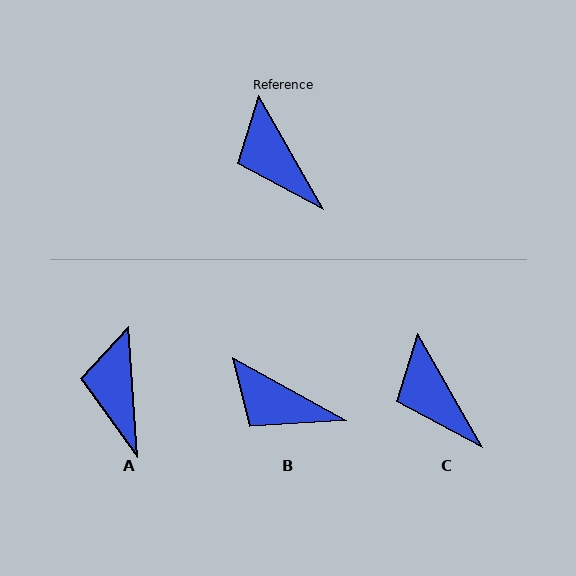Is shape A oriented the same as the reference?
No, it is off by about 26 degrees.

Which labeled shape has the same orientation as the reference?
C.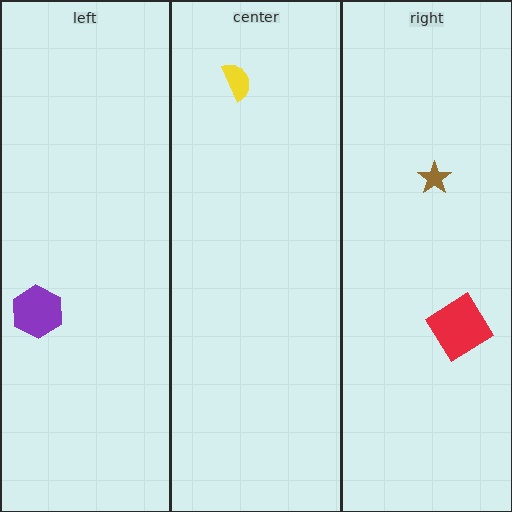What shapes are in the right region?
The brown star, the red diamond.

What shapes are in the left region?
The purple hexagon.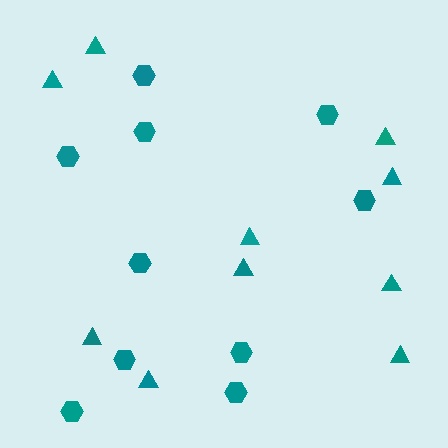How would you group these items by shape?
There are 2 groups: one group of triangles (10) and one group of hexagons (10).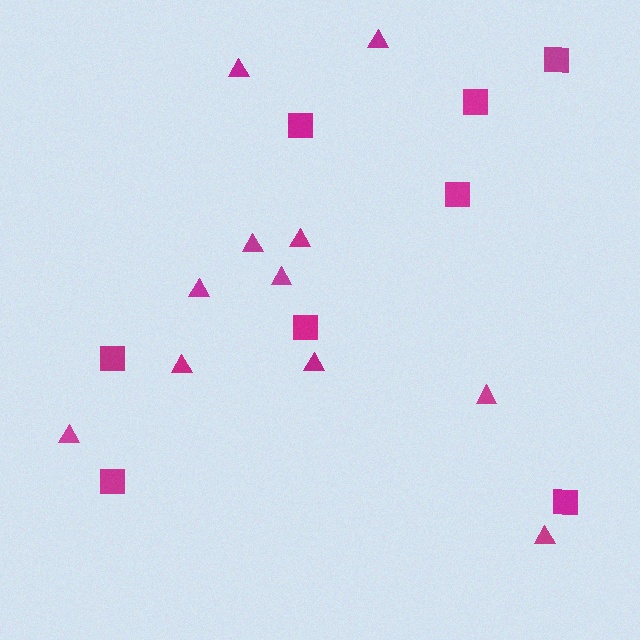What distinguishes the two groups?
There are 2 groups: one group of triangles (11) and one group of squares (8).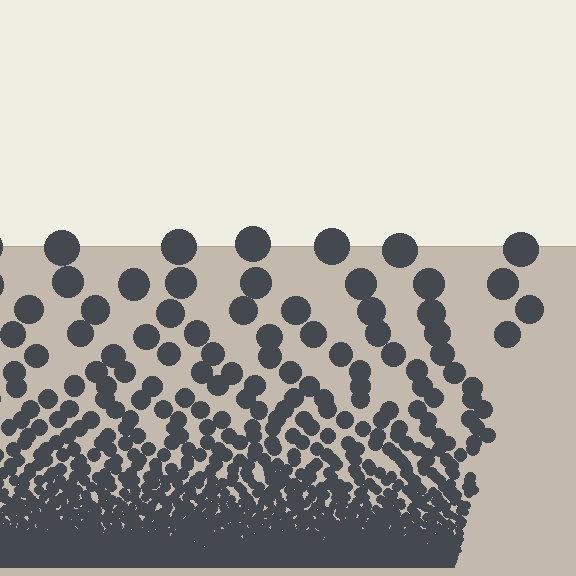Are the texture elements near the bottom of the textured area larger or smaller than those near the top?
Smaller. The gradient is inverted — elements near the bottom are smaller and denser.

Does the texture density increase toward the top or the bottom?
Density increases toward the bottom.